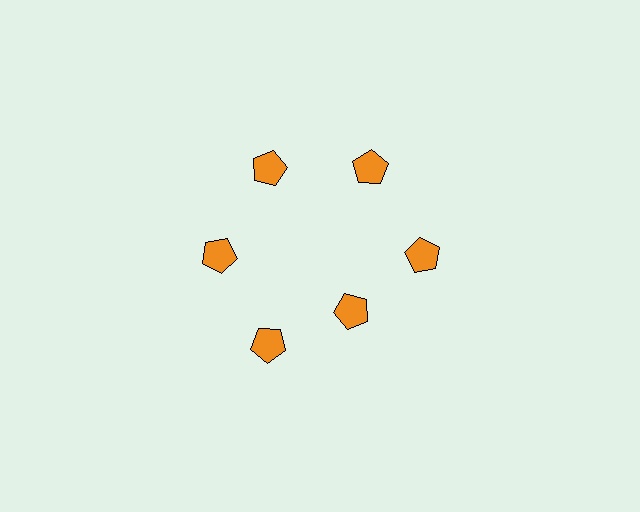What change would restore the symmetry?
The symmetry would be restored by moving it outward, back onto the ring so that all 6 pentagons sit at equal angles and equal distance from the center.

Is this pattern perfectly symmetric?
No. The 6 orange pentagons are arranged in a ring, but one element near the 5 o'clock position is pulled inward toward the center, breaking the 6-fold rotational symmetry.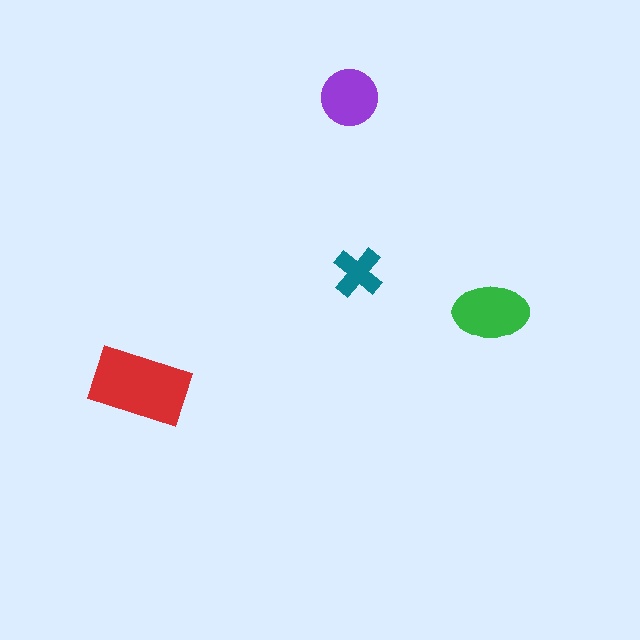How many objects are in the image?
There are 4 objects in the image.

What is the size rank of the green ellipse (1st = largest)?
2nd.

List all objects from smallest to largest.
The teal cross, the purple circle, the green ellipse, the red rectangle.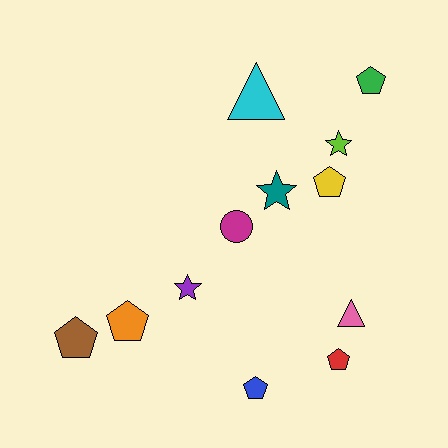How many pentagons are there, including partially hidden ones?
There are 6 pentagons.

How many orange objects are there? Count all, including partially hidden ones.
There is 1 orange object.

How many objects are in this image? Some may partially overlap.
There are 12 objects.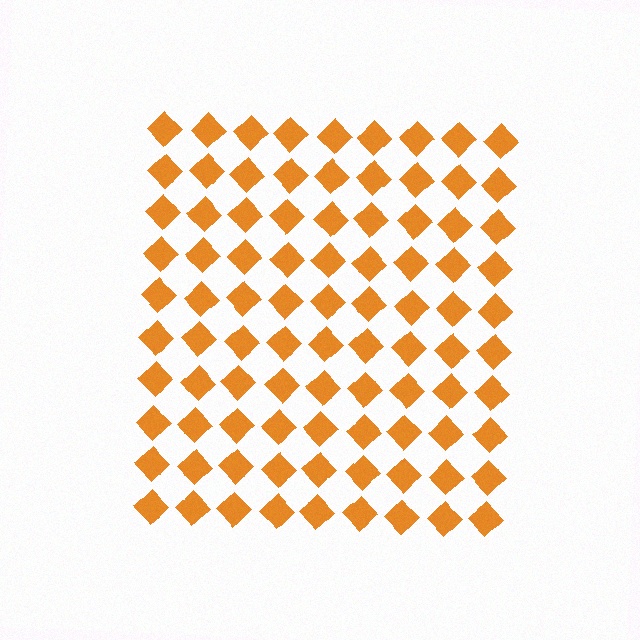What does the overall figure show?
The overall figure shows a square.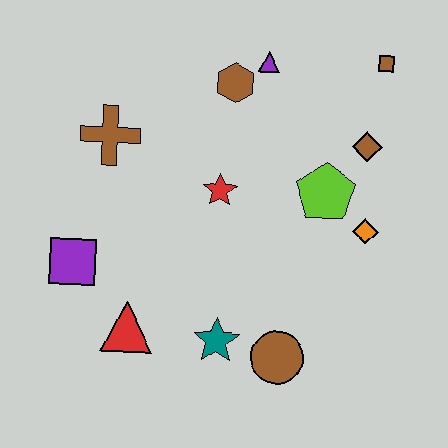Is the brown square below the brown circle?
No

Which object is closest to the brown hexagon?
The purple triangle is closest to the brown hexagon.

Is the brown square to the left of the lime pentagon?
No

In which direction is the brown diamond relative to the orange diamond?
The brown diamond is above the orange diamond.